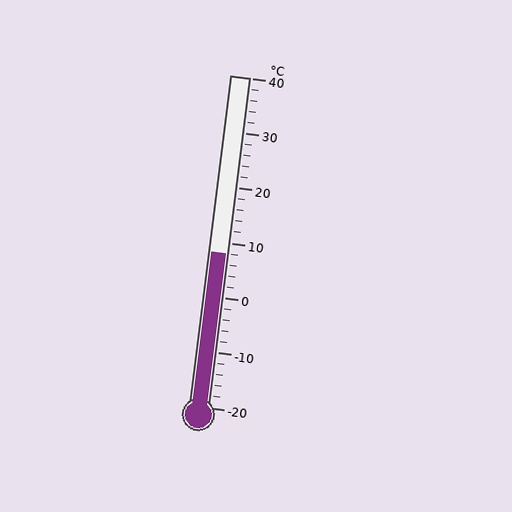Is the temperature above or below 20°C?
The temperature is below 20°C.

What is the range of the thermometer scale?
The thermometer scale ranges from -20°C to 40°C.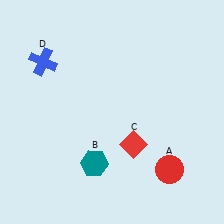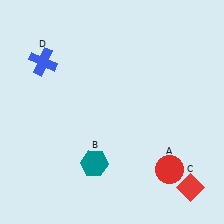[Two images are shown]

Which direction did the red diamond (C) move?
The red diamond (C) moved right.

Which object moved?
The red diamond (C) moved right.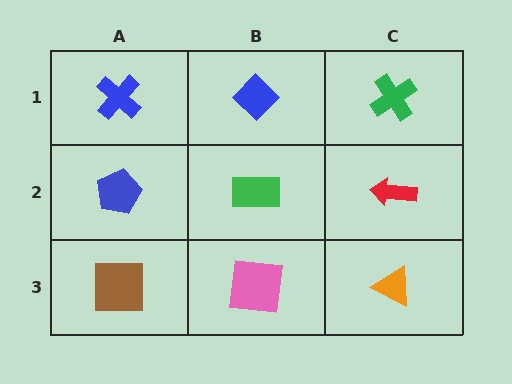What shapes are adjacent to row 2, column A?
A blue cross (row 1, column A), a brown square (row 3, column A), a green rectangle (row 2, column B).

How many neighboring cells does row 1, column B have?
3.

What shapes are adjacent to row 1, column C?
A red arrow (row 2, column C), a blue diamond (row 1, column B).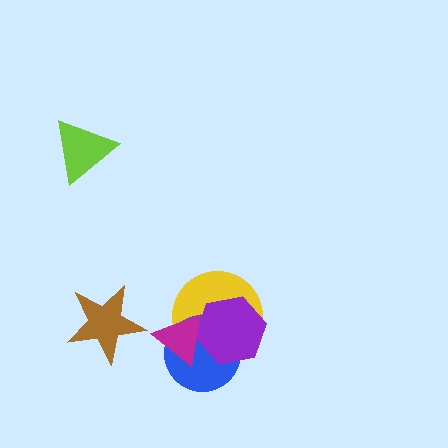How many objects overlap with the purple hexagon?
3 objects overlap with the purple hexagon.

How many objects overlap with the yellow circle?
3 objects overlap with the yellow circle.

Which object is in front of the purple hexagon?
The magenta triangle is in front of the purple hexagon.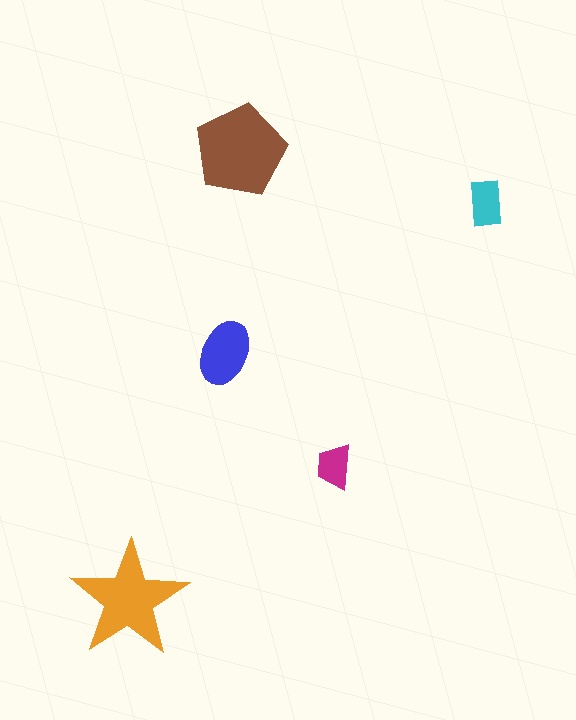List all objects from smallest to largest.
The magenta trapezoid, the cyan rectangle, the blue ellipse, the orange star, the brown pentagon.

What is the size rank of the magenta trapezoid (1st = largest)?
5th.